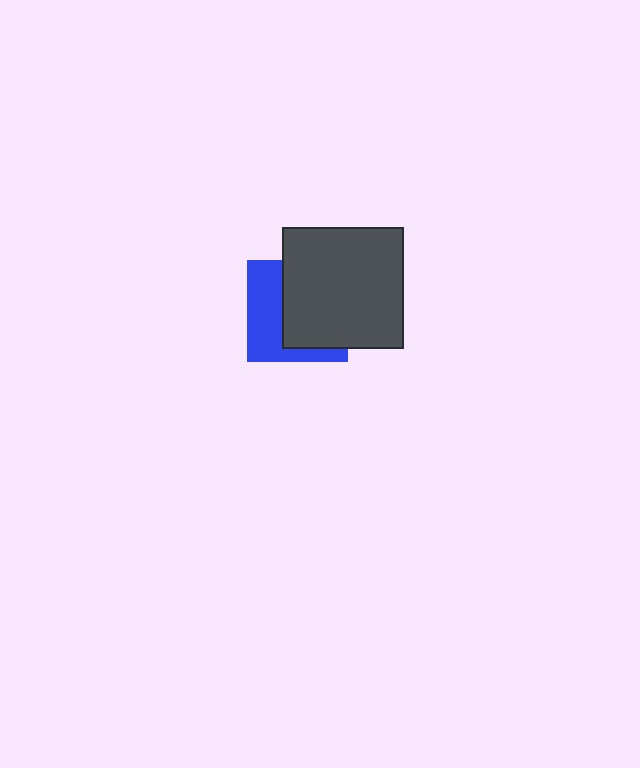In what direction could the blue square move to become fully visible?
The blue square could move left. That would shift it out from behind the dark gray square entirely.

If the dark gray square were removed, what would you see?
You would see the complete blue square.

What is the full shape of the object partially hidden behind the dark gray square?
The partially hidden object is a blue square.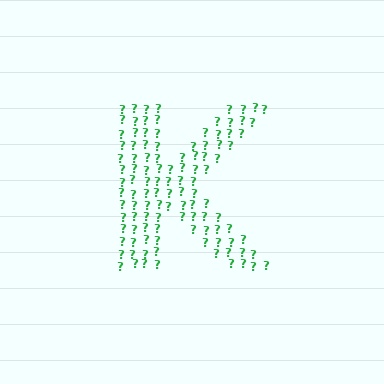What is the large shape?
The large shape is the letter K.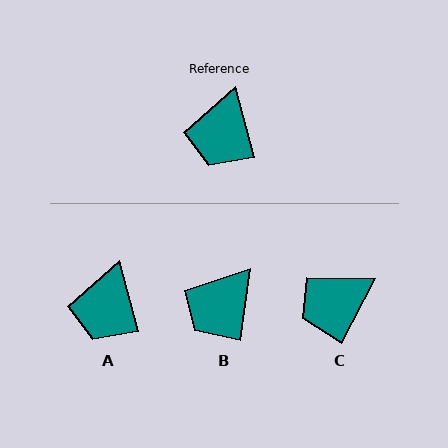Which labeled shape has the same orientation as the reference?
A.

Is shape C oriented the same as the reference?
No, it is off by about 42 degrees.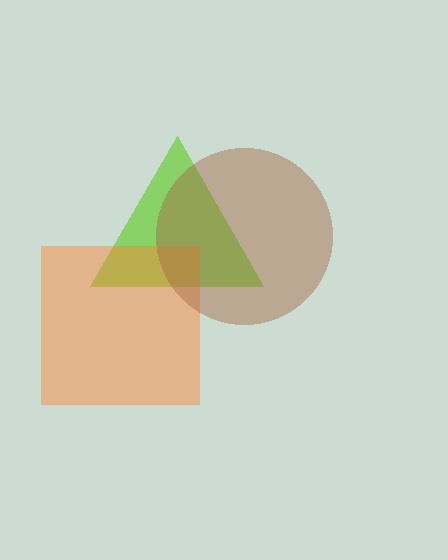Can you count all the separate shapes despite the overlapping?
Yes, there are 3 separate shapes.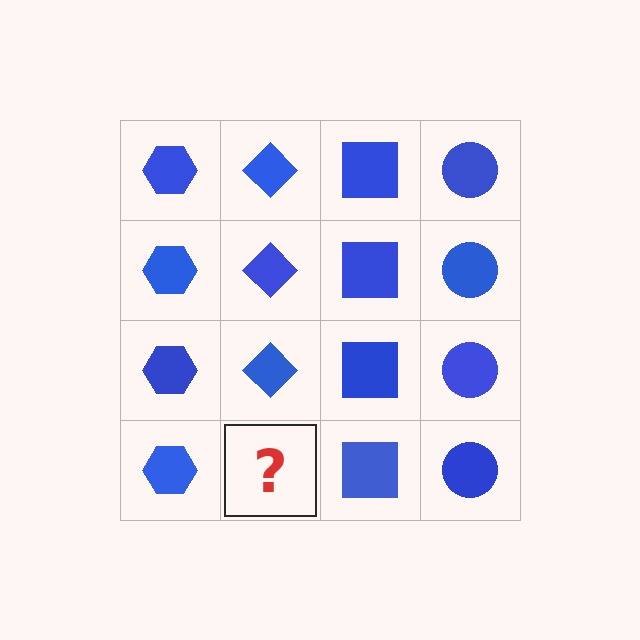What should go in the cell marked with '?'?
The missing cell should contain a blue diamond.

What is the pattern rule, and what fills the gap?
The rule is that each column has a consistent shape. The gap should be filled with a blue diamond.